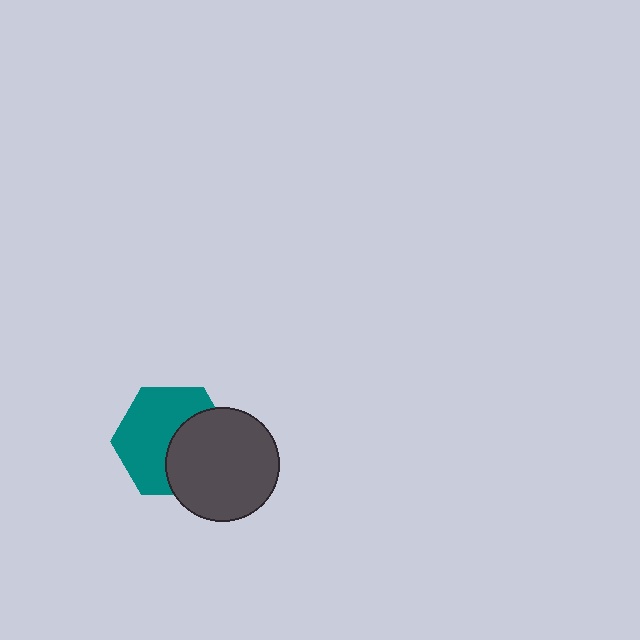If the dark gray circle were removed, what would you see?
You would see the complete teal hexagon.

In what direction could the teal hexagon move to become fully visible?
The teal hexagon could move left. That would shift it out from behind the dark gray circle entirely.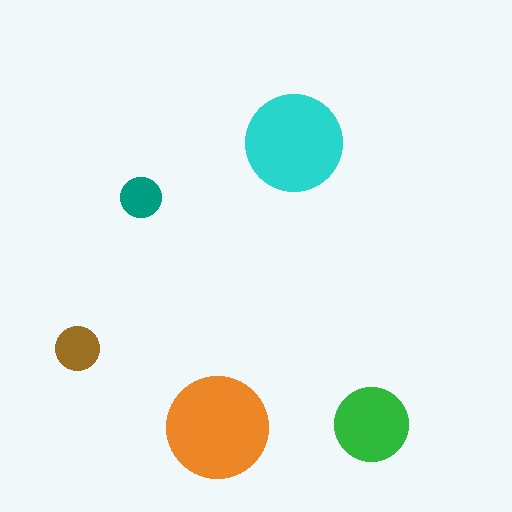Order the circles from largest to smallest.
the orange one, the cyan one, the green one, the brown one, the teal one.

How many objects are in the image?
There are 5 objects in the image.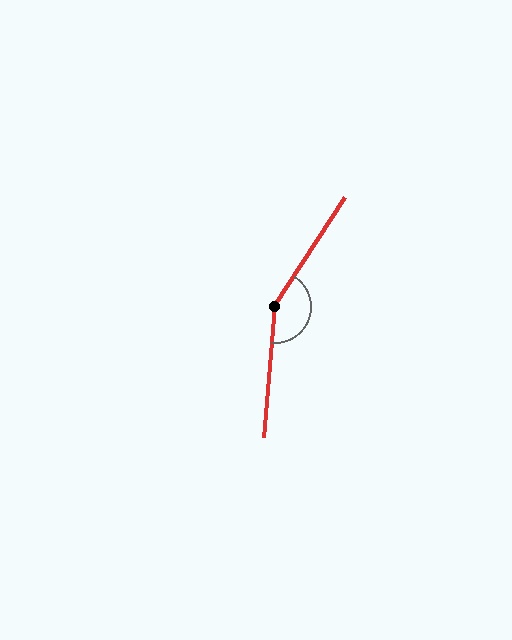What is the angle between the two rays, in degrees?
Approximately 152 degrees.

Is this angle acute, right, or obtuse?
It is obtuse.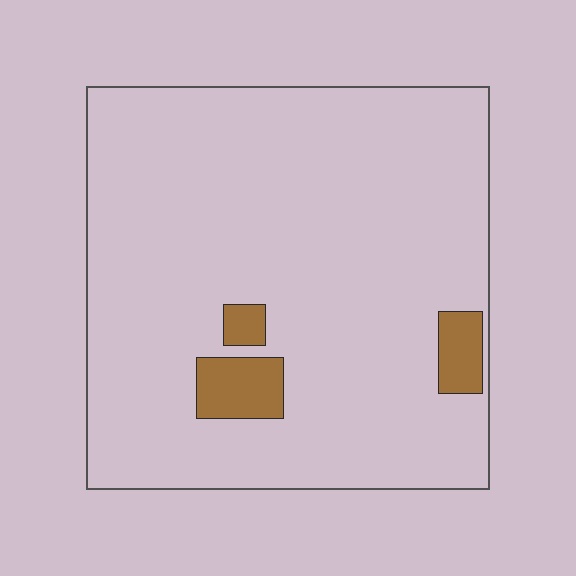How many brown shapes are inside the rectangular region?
3.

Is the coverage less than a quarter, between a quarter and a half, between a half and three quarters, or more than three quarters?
Less than a quarter.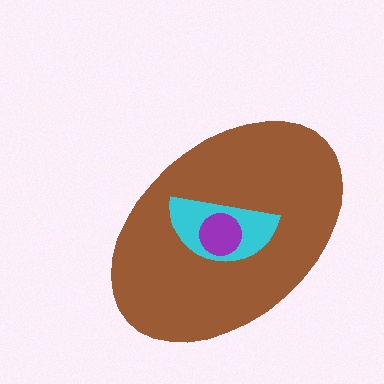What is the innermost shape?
The purple circle.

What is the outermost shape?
The brown ellipse.